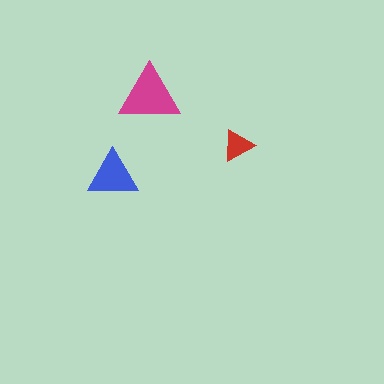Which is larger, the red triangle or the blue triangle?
The blue one.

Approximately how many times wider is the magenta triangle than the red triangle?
About 2 times wider.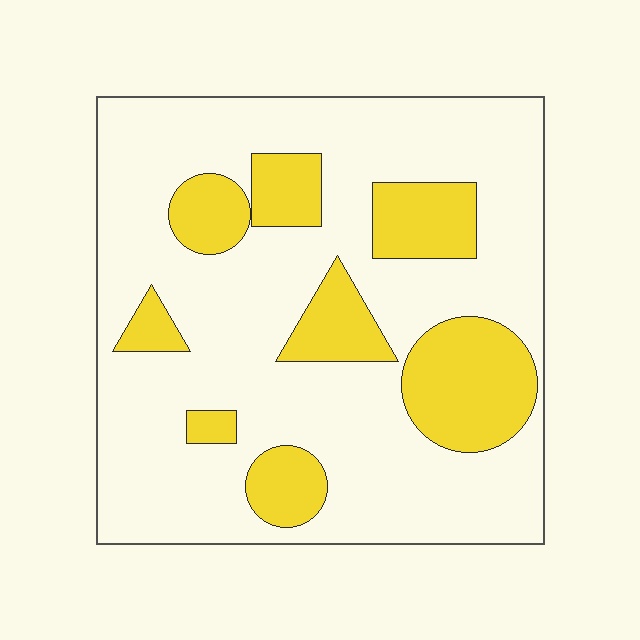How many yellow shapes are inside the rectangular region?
8.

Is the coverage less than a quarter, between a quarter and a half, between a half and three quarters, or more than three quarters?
Less than a quarter.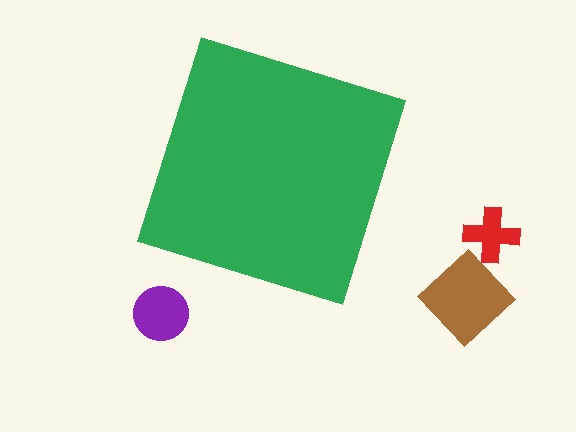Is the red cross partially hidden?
No, the red cross is fully visible.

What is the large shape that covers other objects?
A green square.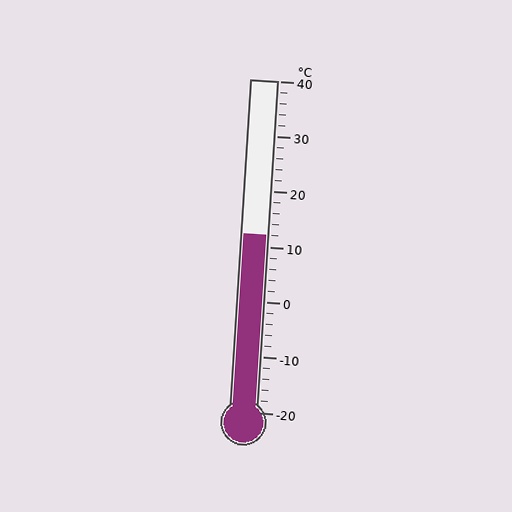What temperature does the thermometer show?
The thermometer shows approximately 12°C.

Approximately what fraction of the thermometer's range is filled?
The thermometer is filled to approximately 55% of its range.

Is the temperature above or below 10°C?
The temperature is above 10°C.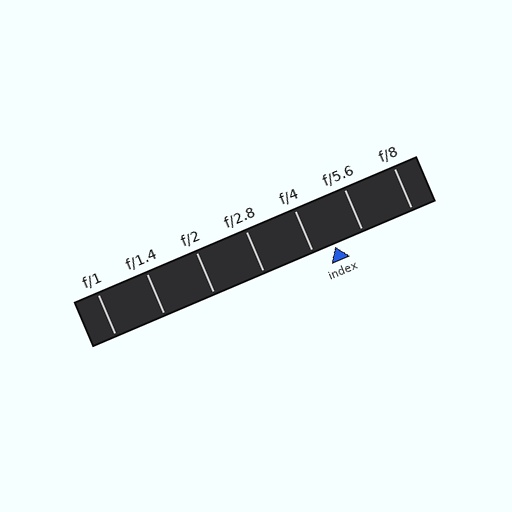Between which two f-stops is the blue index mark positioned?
The index mark is between f/4 and f/5.6.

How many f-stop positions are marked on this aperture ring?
There are 7 f-stop positions marked.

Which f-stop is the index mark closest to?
The index mark is closest to f/4.